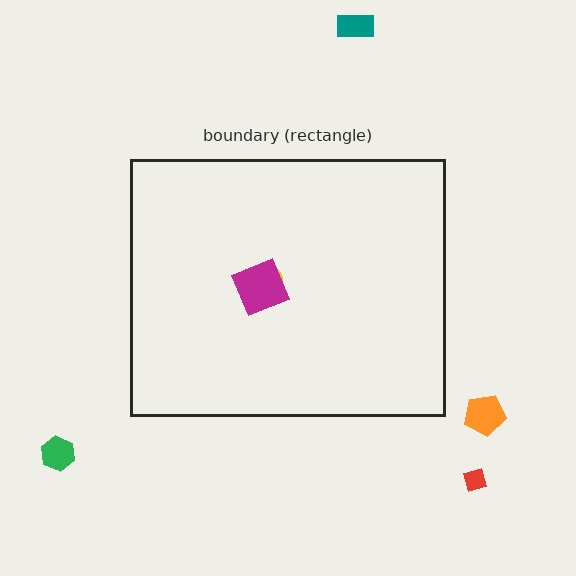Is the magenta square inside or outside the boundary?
Inside.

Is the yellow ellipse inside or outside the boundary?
Inside.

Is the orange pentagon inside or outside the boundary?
Outside.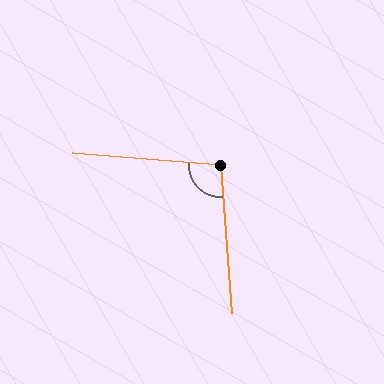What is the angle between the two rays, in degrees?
Approximately 99 degrees.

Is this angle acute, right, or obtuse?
It is obtuse.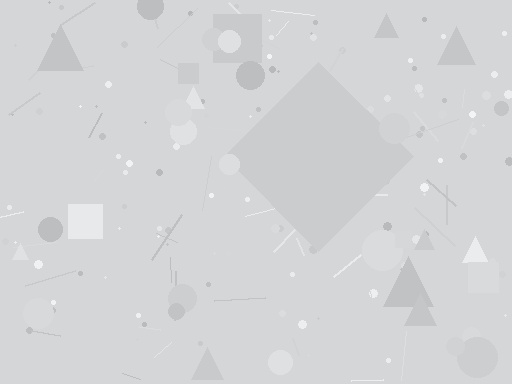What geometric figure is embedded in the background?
A diamond is embedded in the background.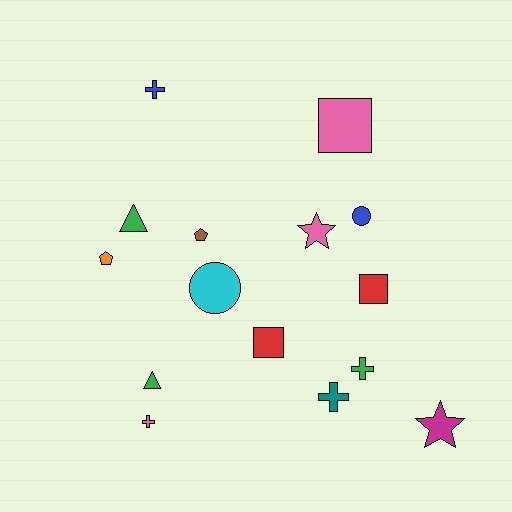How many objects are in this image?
There are 15 objects.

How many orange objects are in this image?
There is 1 orange object.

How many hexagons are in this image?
There are no hexagons.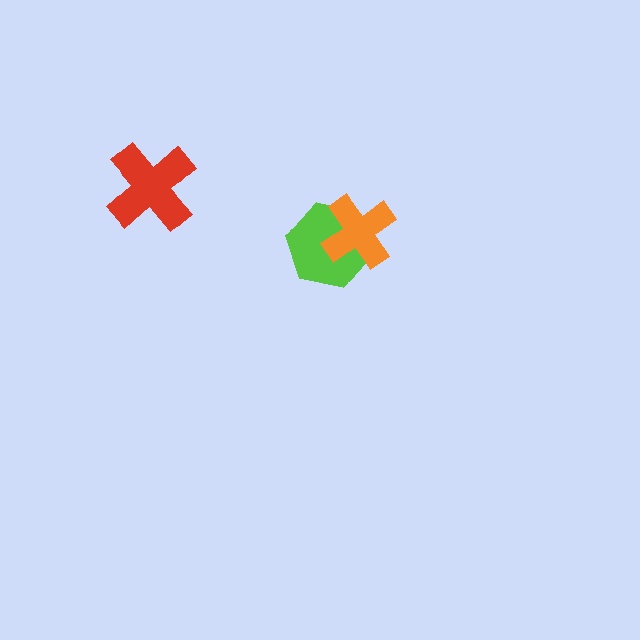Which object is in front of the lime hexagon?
The orange cross is in front of the lime hexagon.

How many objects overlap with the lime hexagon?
1 object overlaps with the lime hexagon.